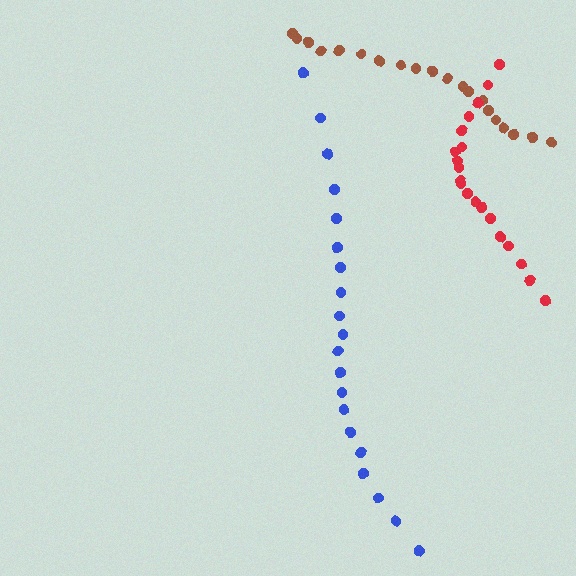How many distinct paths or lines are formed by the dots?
There are 3 distinct paths.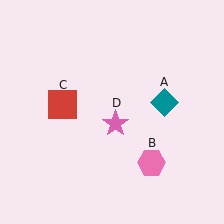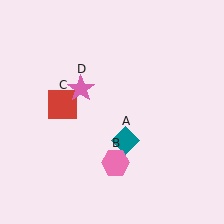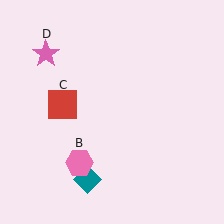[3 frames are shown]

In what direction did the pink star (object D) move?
The pink star (object D) moved up and to the left.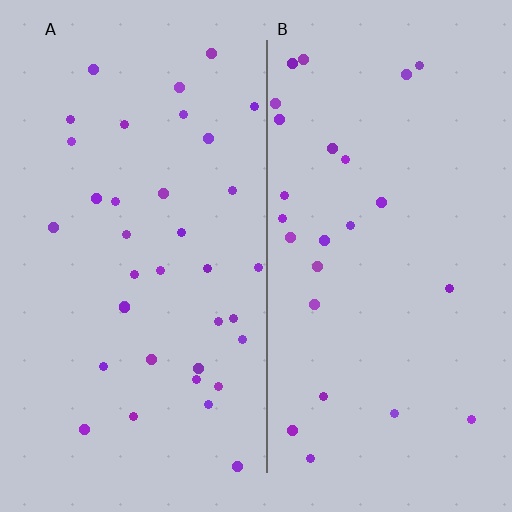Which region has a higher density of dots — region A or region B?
A (the left).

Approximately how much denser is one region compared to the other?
Approximately 1.4× — region A over region B.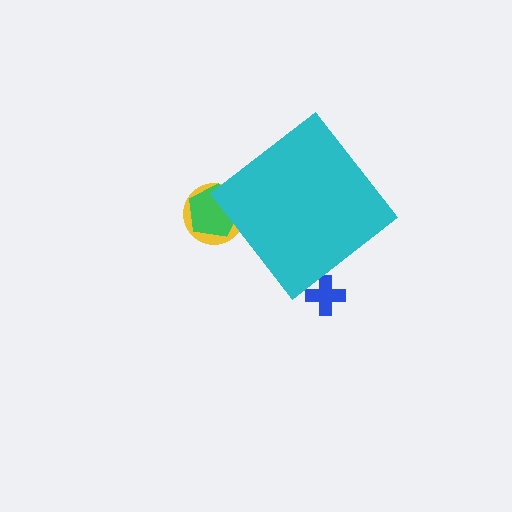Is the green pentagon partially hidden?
Yes, the green pentagon is partially hidden behind the cyan diamond.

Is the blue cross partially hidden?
Yes, the blue cross is partially hidden behind the cyan diamond.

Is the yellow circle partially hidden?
Yes, the yellow circle is partially hidden behind the cyan diamond.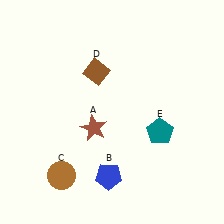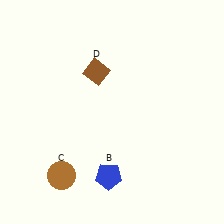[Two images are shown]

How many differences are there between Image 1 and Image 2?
There are 2 differences between the two images.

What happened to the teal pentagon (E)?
The teal pentagon (E) was removed in Image 2. It was in the bottom-right area of Image 1.